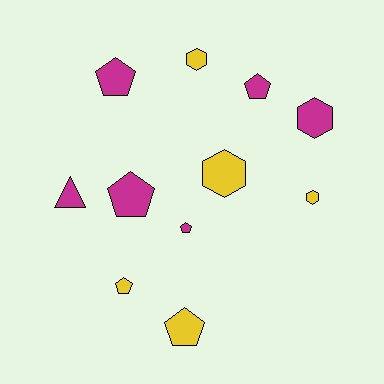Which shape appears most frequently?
Pentagon, with 6 objects.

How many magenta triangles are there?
There is 1 magenta triangle.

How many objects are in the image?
There are 11 objects.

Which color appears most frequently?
Magenta, with 6 objects.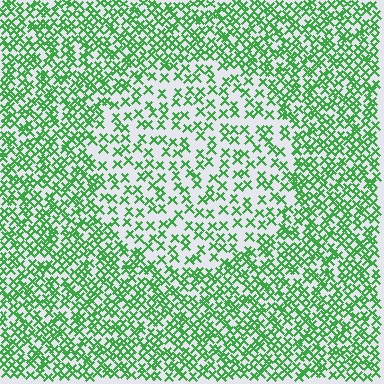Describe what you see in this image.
The image contains small green elements arranged at two different densities. A circle-shaped region is visible where the elements are less densely packed than the surrounding area.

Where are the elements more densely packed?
The elements are more densely packed outside the circle boundary.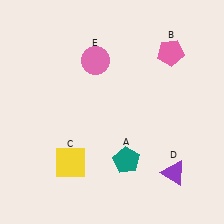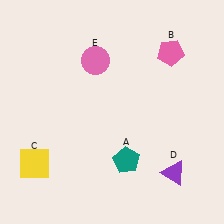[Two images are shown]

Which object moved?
The yellow square (C) moved left.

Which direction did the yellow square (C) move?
The yellow square (C) moved left.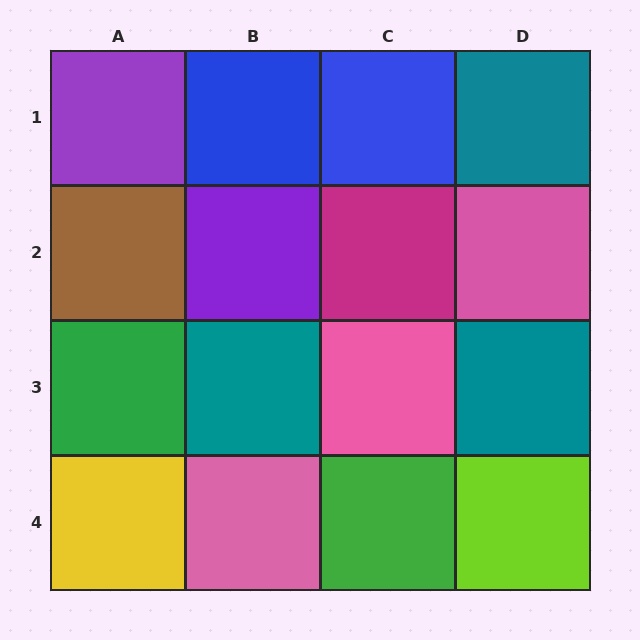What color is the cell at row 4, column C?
Green.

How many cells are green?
2 cells are green.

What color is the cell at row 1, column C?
Blue.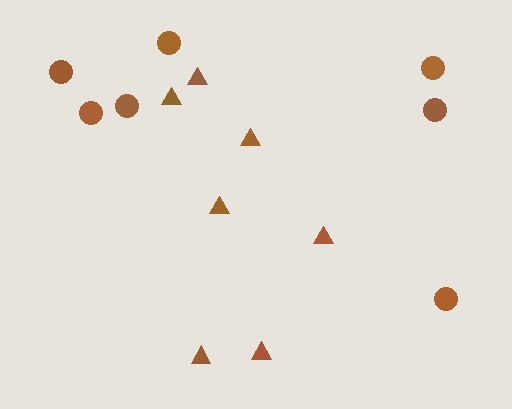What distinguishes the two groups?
There are 2 groups: one group of circles (7) and one group of triangles (7).